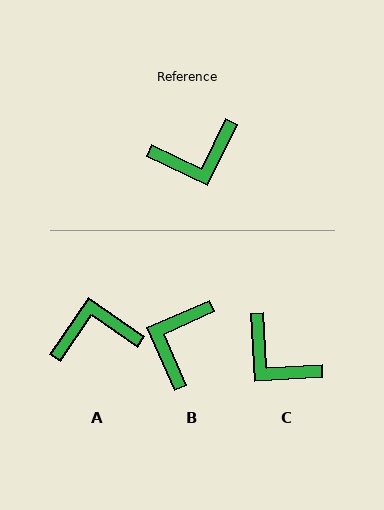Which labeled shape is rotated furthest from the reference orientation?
A, about 171 degrees away.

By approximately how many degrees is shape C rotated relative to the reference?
Approximately 61 degrees clockwise.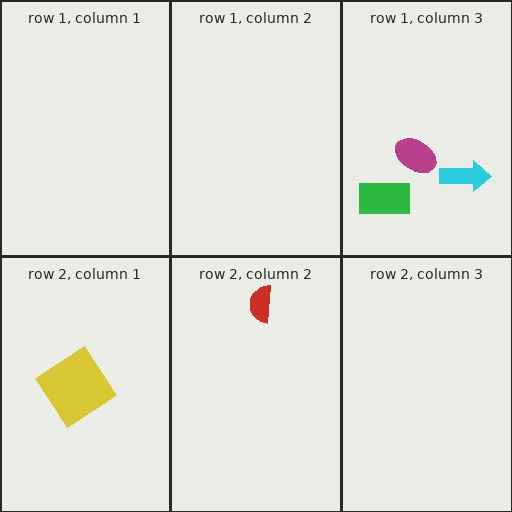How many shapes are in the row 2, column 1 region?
1.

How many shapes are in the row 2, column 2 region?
1.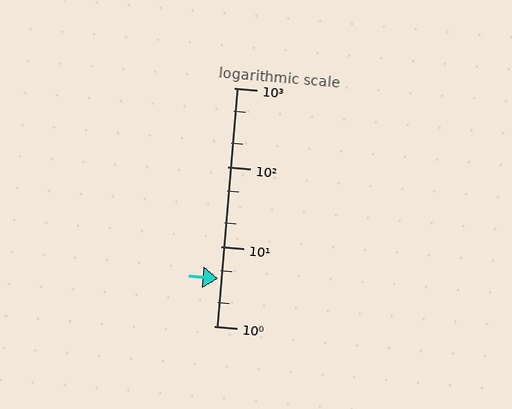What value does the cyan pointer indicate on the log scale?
The pointer indicates approximately 3.9.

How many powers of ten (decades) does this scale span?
The scale spans 3 decades, from 1 to 1000.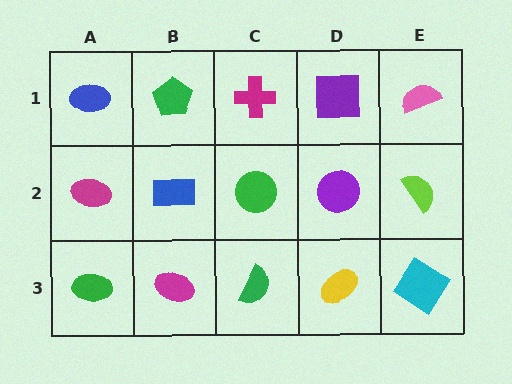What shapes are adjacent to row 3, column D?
A purple circle (row 2, column D), a green semicircle (row 3, column C), a cyan diamond (row 3, column E).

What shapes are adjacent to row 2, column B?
A green pentagon (row 1, column B), a magenta ellipse (row 3, column B), a magenta ellipse (row 2, column A), a green circle (row 2, column C).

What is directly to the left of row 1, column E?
A purple square.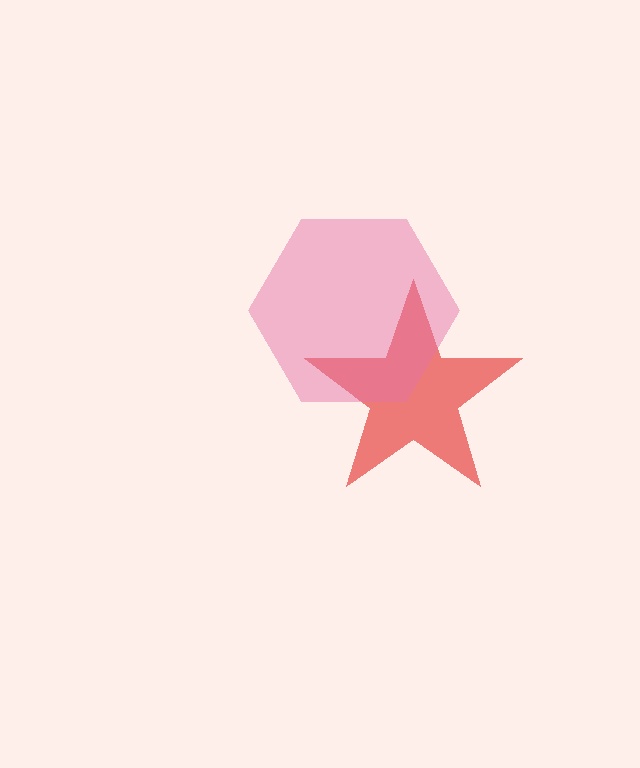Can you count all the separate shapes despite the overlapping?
Yes, there are 2 separate shapes.